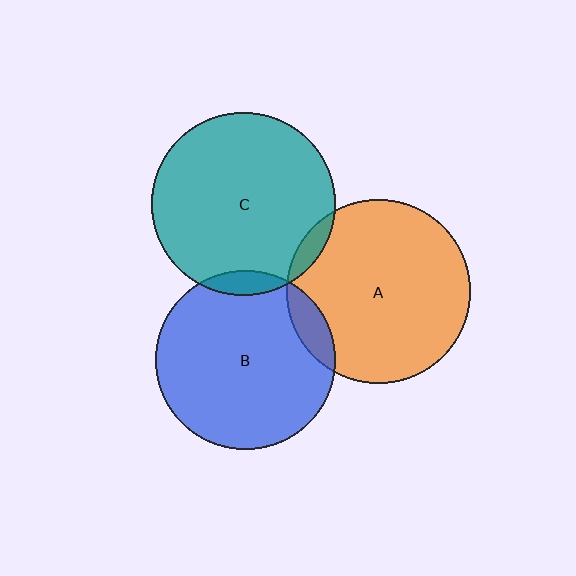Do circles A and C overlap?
Yes.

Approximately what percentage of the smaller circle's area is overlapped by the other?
Approximately 5%.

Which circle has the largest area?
Circle A (orange).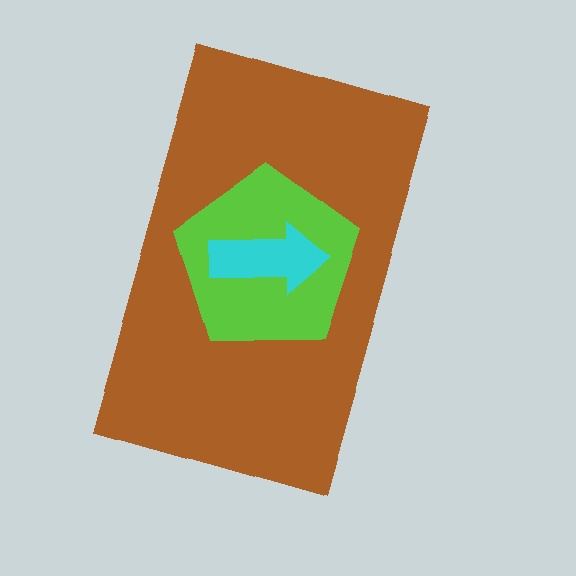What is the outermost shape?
The brown rectangle.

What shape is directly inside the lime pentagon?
The cyan arrow.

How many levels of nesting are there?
3.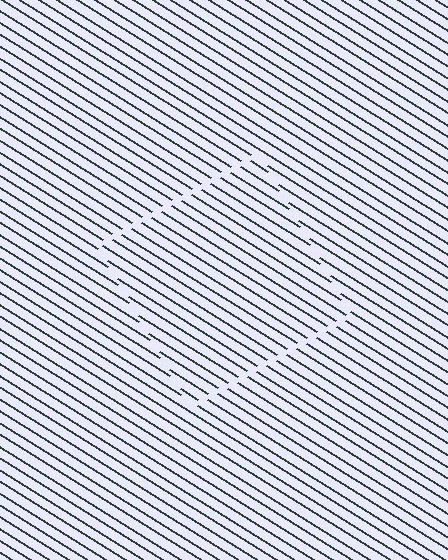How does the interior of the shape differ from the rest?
The interior of the shape contains the same grating, shifted by half a period — the contour is defined by the phase discontinuity where line-ends from the inner and outer gratings abut.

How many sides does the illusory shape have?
4 sides — the line-ends trace a square.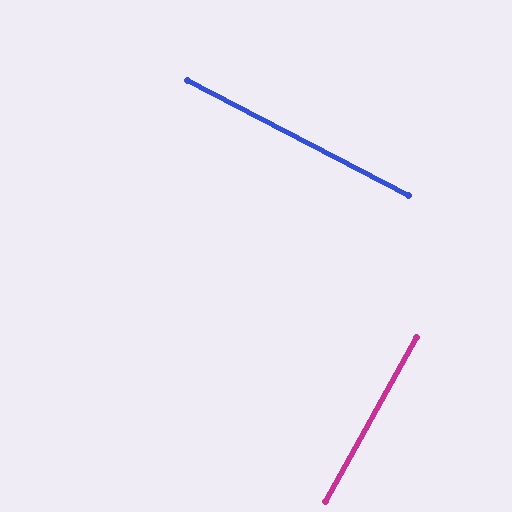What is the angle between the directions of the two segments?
Approximately 88 degrees.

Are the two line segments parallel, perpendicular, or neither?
Perpendicular — they meet at approximately 88°.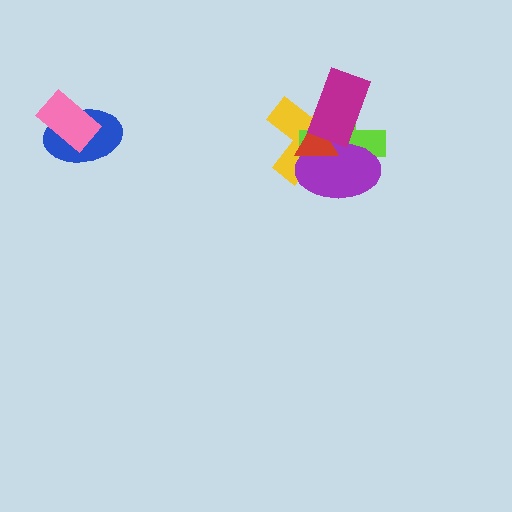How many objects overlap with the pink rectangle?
1 object overlaps with the pink rectangle.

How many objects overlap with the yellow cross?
4 objects overlap with the yellow cross.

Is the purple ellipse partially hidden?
Yes, it is partially covered by another shape.